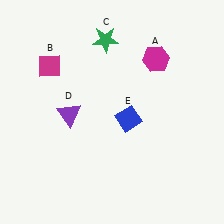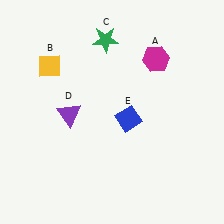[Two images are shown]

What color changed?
The diamond (B) changed from magenta in Image 1 to yellow in Image 2.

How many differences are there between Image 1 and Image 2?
There is 1 difference between the two images.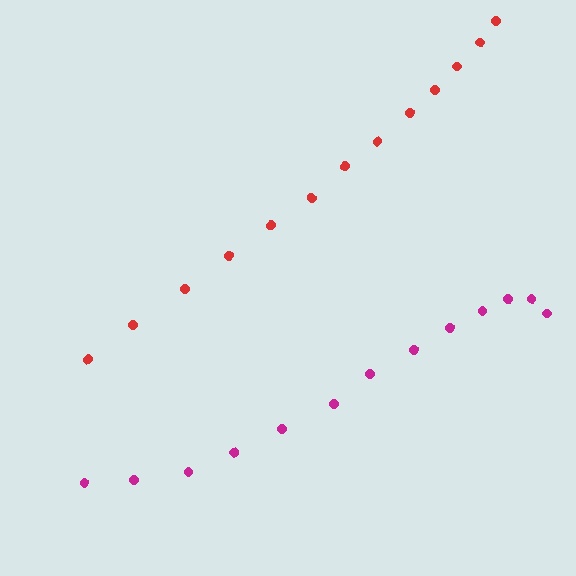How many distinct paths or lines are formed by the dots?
There are 2 distinct paths.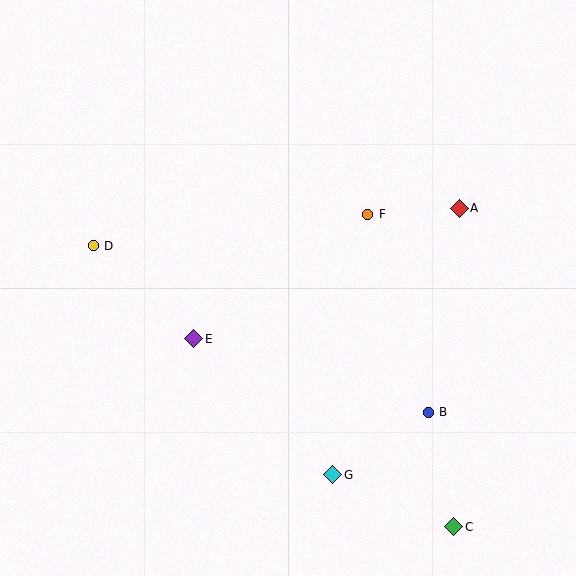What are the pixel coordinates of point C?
Point C is at (454, 527).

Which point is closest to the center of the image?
Point E at (194, 339) is closest to the center.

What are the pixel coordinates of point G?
Point G is at (333, 475).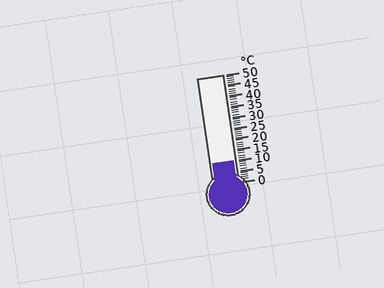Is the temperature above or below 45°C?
The temperature is below 45°C.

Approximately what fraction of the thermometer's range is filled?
The thermometer is filled to approximately 20% of its range.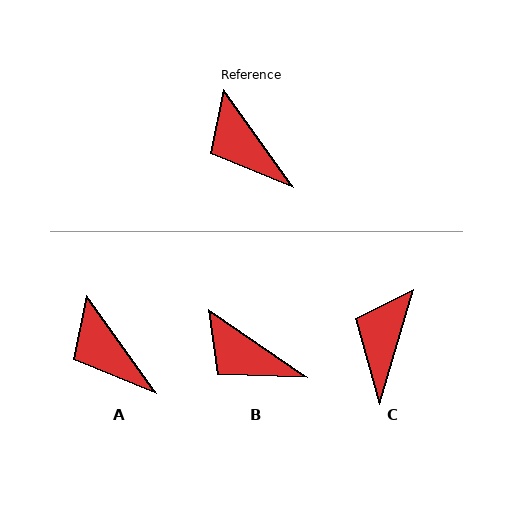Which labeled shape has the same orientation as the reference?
A.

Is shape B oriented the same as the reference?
No, it is off by about 20 degrees.